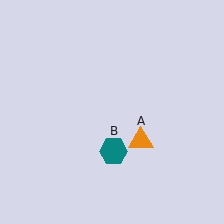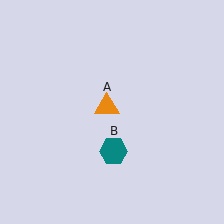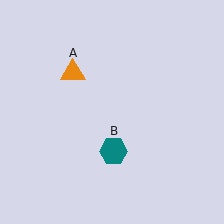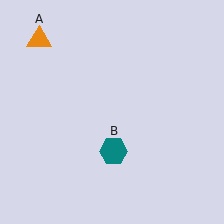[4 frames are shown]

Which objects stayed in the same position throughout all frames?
Teal hexagon (object B) remained stationary.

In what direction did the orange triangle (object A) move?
The orange triangle (object A) moved up and to the left.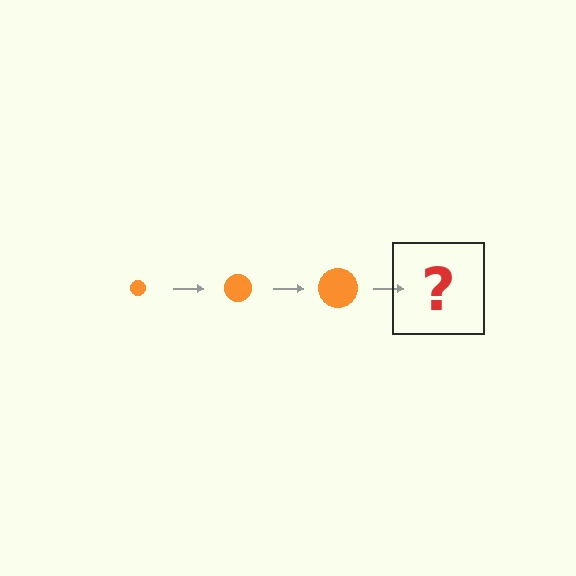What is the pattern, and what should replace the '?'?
The pattern is that the circle gets progressively larger each step. The '?' should be an orange circle, larger than the previous one.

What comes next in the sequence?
The next element should be an orange circle, larger than the previous one.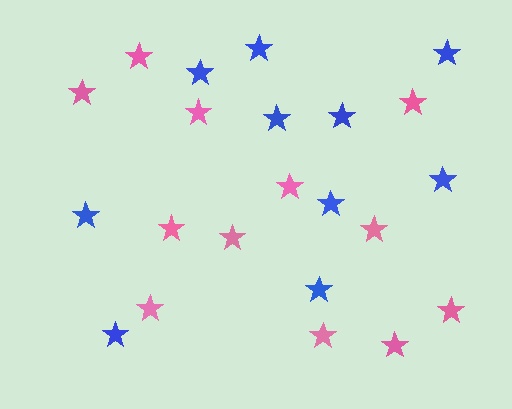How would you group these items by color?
There are 2 groups: one group of pink stars (12) and one group of blue stars (10).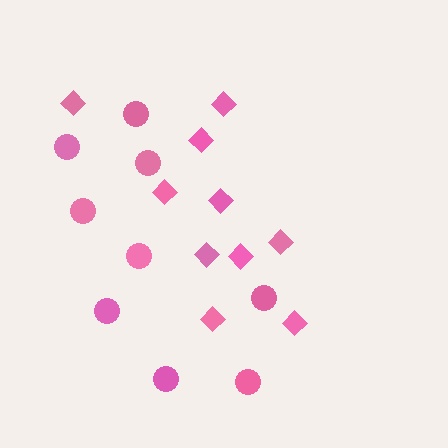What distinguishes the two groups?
There are 2 groups: one group of diamonds (10) and one group of circles (9).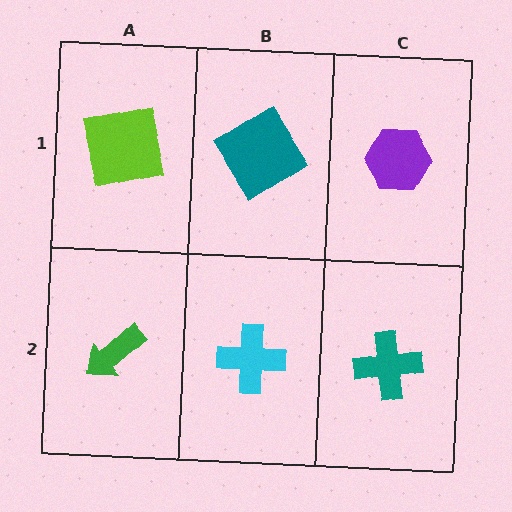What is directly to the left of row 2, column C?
A cyan cross.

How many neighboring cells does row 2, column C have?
2.